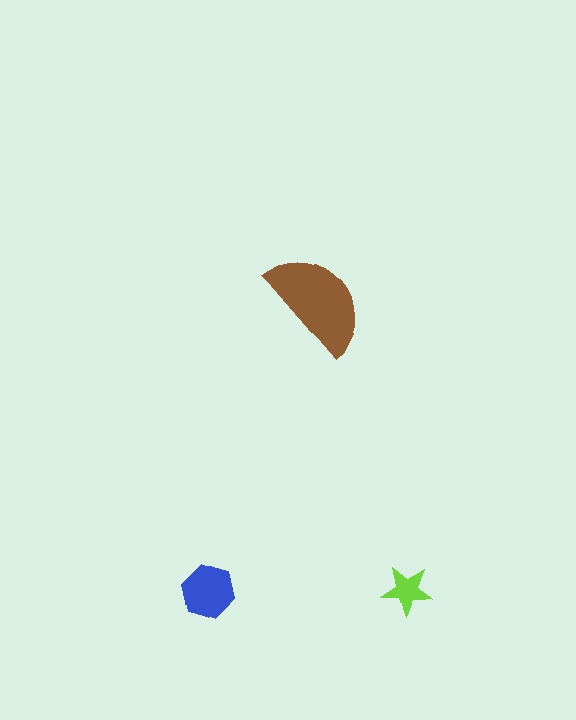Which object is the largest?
The brown semicircle.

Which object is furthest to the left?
The blue hexagon is leftmost.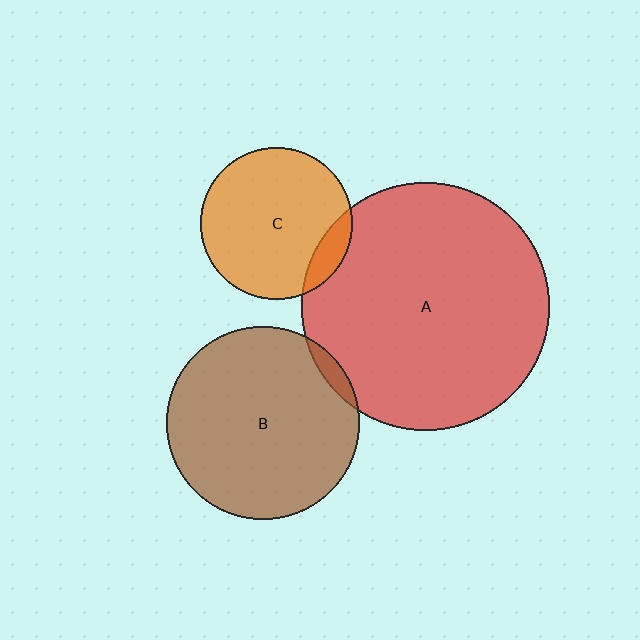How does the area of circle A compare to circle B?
Approximately 1.7 times.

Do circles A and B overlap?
Yes.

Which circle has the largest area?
Circle A (red).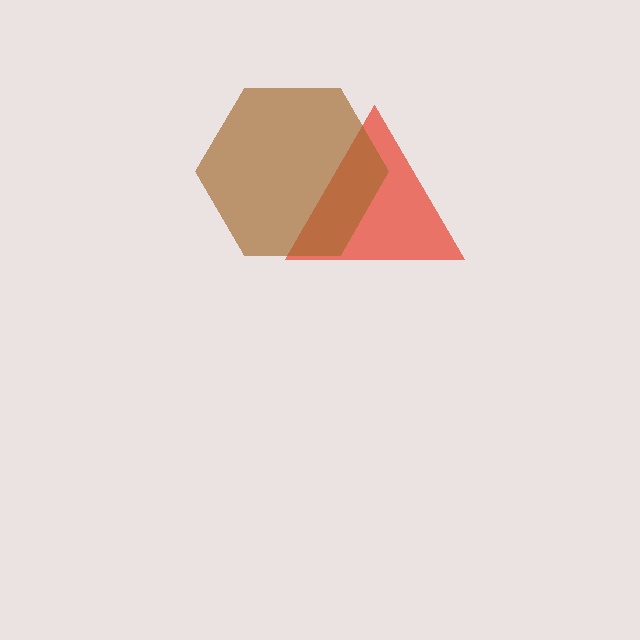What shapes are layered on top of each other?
The layered shapes are: a red triangle, a brown hexagon.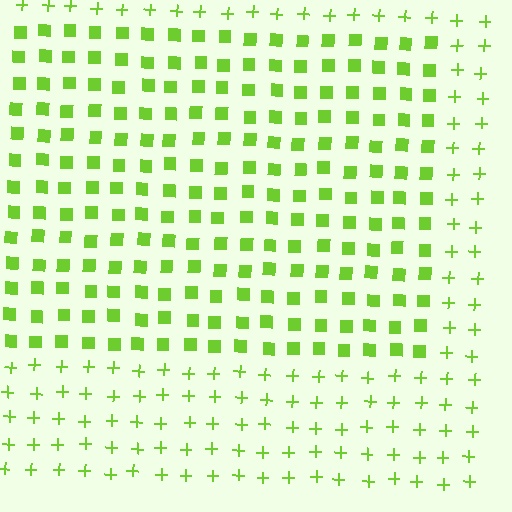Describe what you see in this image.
The image is filled with small lime elements arranged in a uniform grid. A rectangle-shaped region contains squares, while the surrounding area contains plus signs. The boundary is defined purely by the change in element shape.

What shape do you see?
I see a rectangle.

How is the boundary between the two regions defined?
The boundary is defined by a change in element shape: squares inside vs. plus signs outside. All elements share the same color and spacing.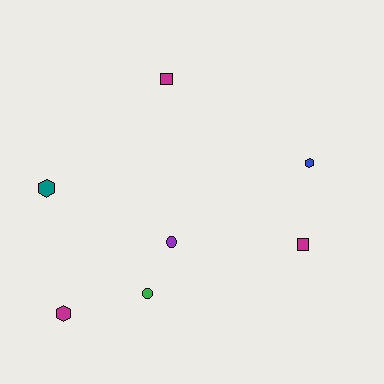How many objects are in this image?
There are 7 objects.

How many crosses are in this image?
There are no crosses.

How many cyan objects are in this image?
There are no cyan objects.